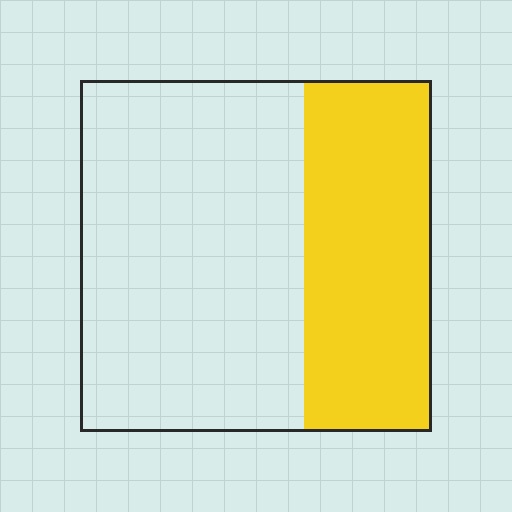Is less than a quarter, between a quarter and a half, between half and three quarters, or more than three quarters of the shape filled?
Between a quarter and a half.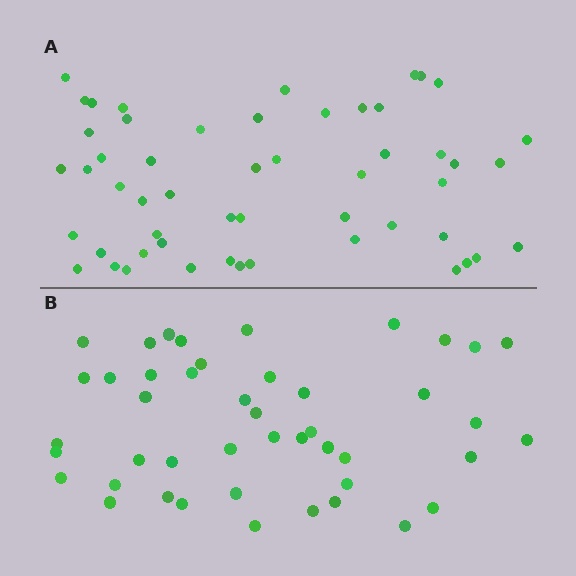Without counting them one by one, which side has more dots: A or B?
Region A (the top region) has more dots.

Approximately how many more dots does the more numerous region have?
Region A has roughly 8 or so more dots than region B.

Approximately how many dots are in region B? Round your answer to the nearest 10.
About 40 dots. (The exact count is 45, which rounds to 40.)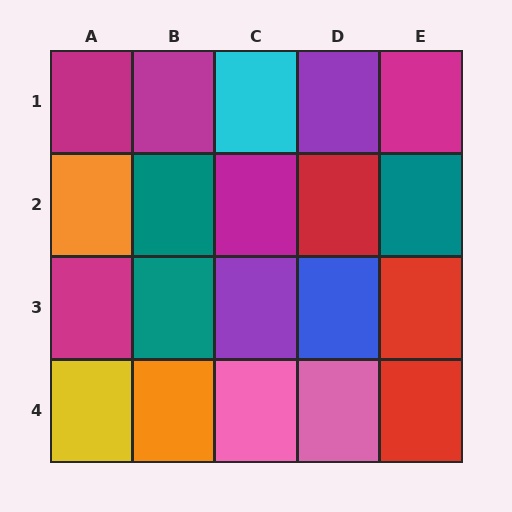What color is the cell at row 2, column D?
Red.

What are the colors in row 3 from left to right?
Magenta, teal, purple, blue, red.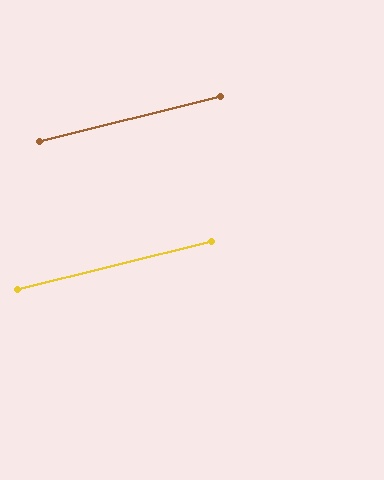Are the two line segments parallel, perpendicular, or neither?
Parallel — their directions differ by only 0.5°.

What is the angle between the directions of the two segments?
Approximately 0 degrees.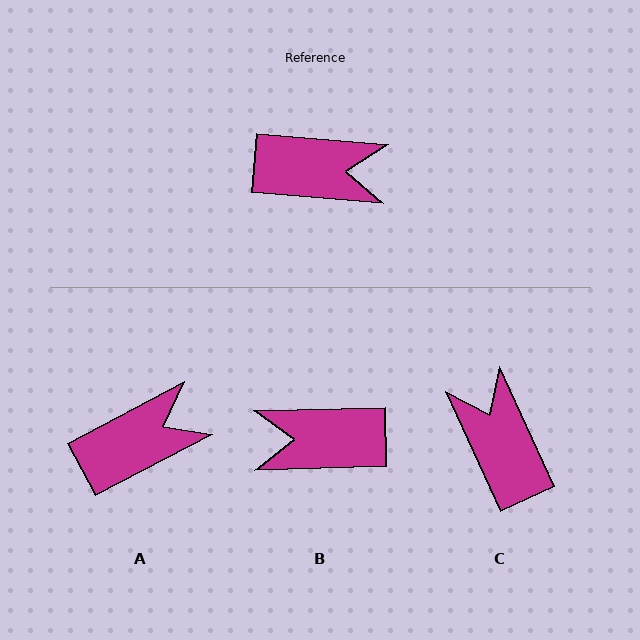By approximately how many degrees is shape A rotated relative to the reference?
Approximately 33 degrees counter-clockwise.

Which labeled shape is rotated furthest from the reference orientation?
B, about 174 degrees away.